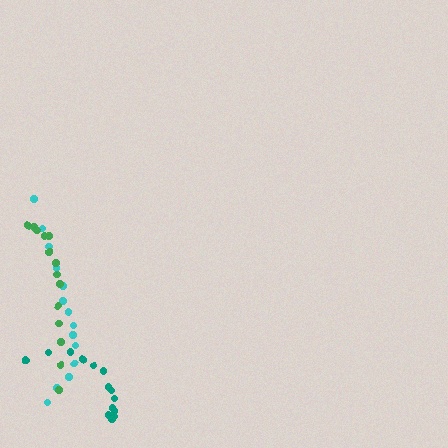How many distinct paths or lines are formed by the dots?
There are 3 distinct paths.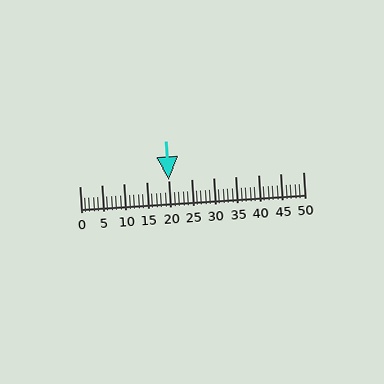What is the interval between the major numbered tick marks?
The major tick marks are spaced 5 units apart.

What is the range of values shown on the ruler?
The ruler shows values from 0 to 50.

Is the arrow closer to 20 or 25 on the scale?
The arrow is closer to 20.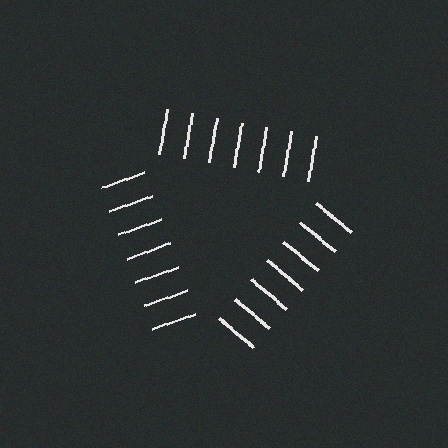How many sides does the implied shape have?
3 sides — the line-ends trace a triangle.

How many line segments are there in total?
21 — 7 along each of the 3 edges.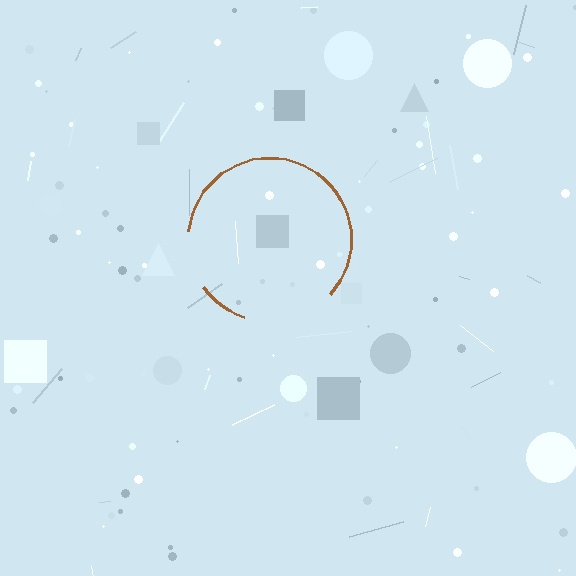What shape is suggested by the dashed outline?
The dashed outline suggests a circle.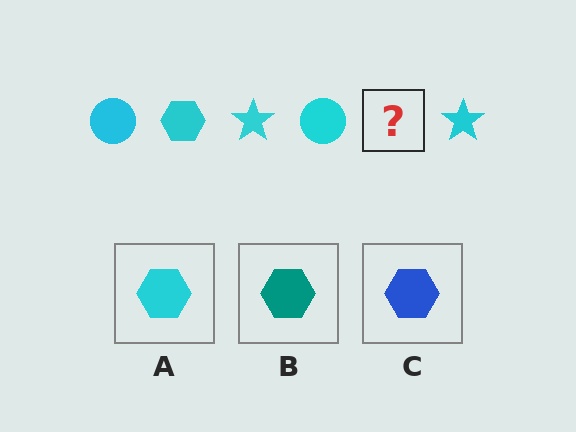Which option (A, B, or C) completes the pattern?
A.